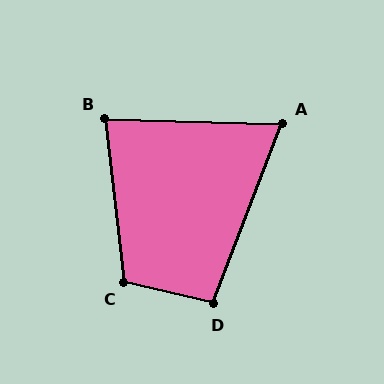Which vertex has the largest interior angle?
C, at approximately 110 degrees.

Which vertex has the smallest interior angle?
A, at approximately 70 degrees.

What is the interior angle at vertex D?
Approximately 98 degrees (obtuse).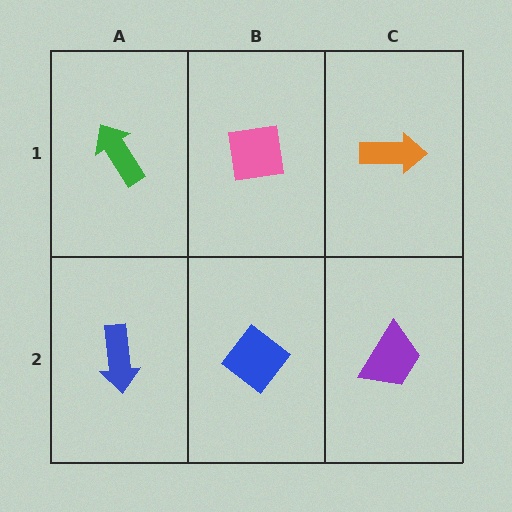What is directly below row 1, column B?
A blue diamond.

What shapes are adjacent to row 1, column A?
A blue arrow (row 2, column A), a pink square (row 1, column B).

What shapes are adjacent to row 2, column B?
A pink square (row 1, column B), a blue arrow (row 2, column A), a purple trapezoid (row 2, column C).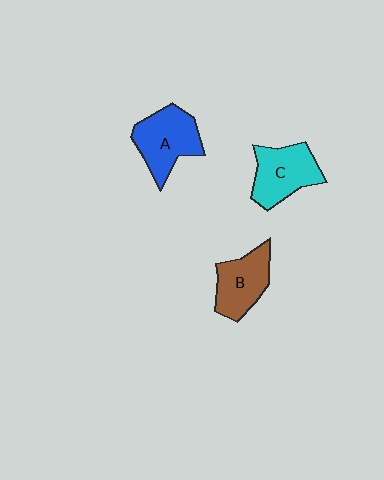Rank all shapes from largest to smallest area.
From largest to smallest: A (blue), C (cyan), B (brown).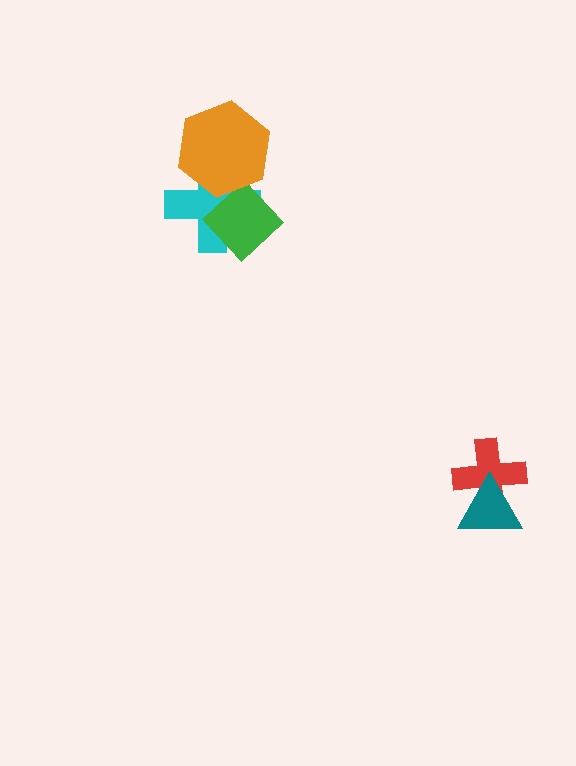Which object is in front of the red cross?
The teal triangle is in front of the red cross.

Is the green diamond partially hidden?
Yes, it is partially covered by another shape.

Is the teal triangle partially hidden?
No, no other shape covers it.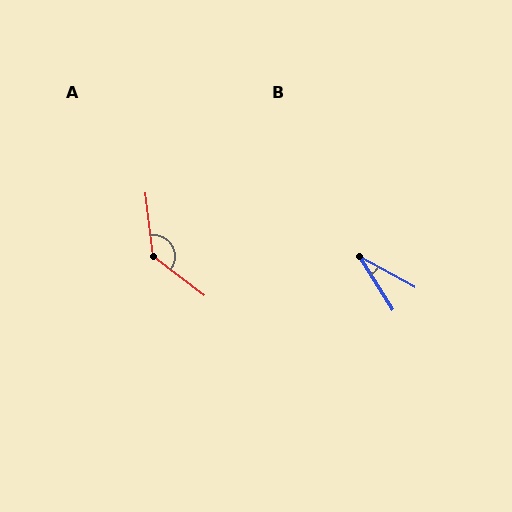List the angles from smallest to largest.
B (29°), A (134°).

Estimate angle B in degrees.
Approximately 29 degrees.